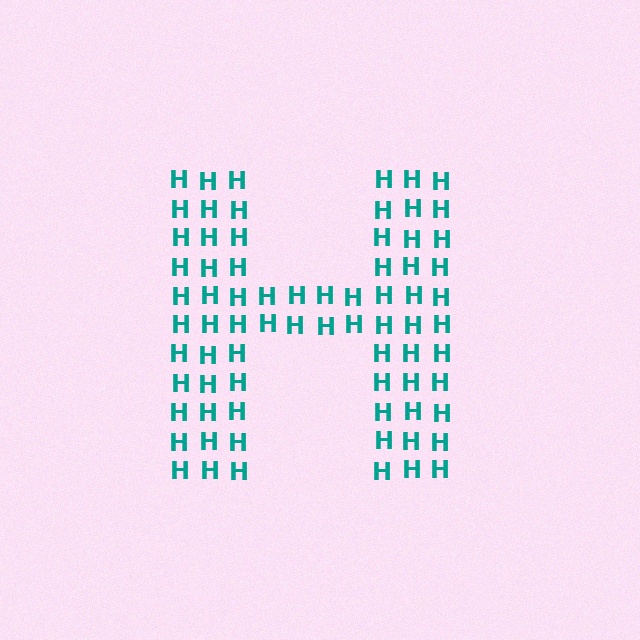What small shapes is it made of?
It is made of small letter H's.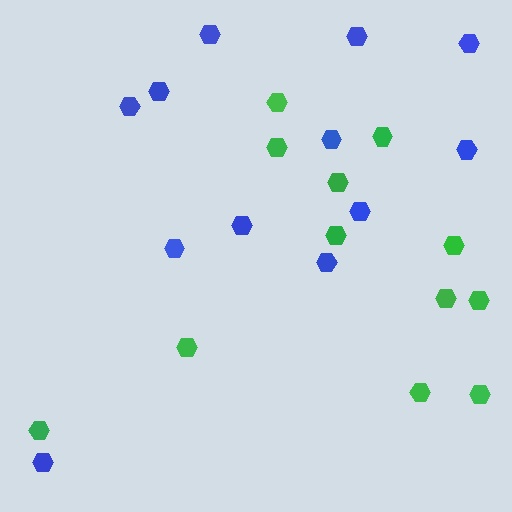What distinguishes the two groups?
There are 2 groups: one group of blue hexagons (12) and one group of green hexagons (12).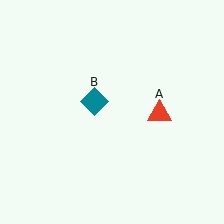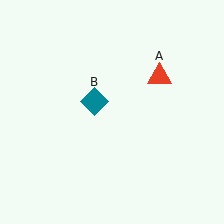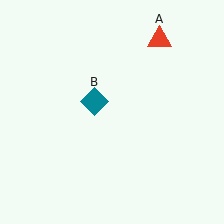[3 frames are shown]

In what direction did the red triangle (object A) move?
The red triangle (object A) moved up.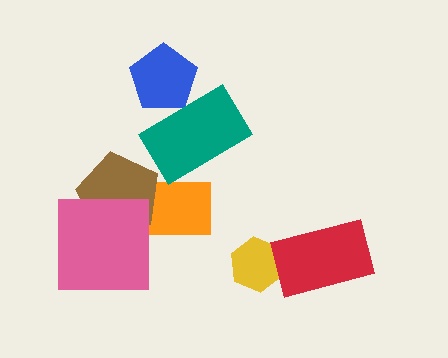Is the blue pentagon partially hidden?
Yes, it is partially covered by another shape.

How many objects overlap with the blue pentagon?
1 object overlaps with the blue pentagon.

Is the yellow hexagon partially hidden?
Yes, it is partially covered by another shape.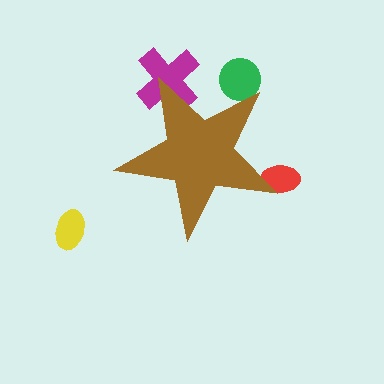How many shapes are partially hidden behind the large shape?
3 shapes are partially hidden.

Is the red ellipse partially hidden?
Yes, the red ellipse is partially hidden behind the brown star.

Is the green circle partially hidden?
Yes, the green circle is partially hidden behind the brown star.